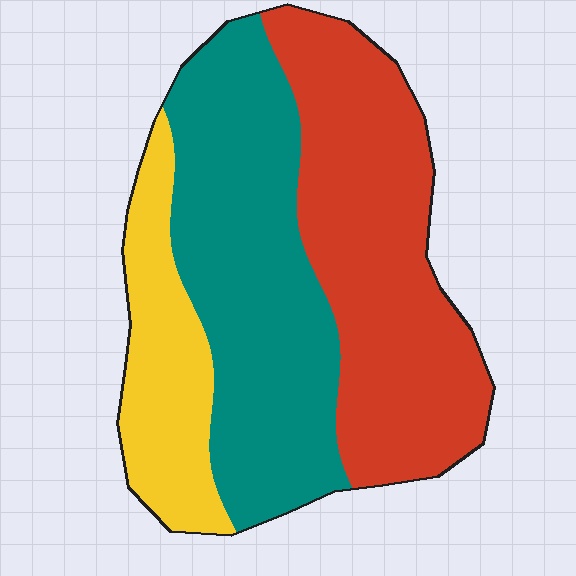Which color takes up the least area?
Yellow, at roughly 20%.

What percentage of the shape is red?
Red takes up about two fifths (2/5) of the shape.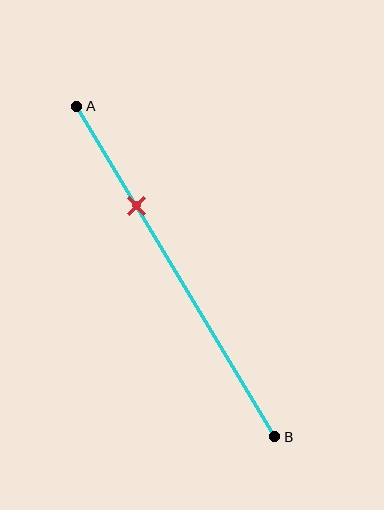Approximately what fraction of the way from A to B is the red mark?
The red mark is approximately 30% of the way from A to B.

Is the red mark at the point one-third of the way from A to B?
No, the mark is at about 30% from A, not at the 33% one-third point.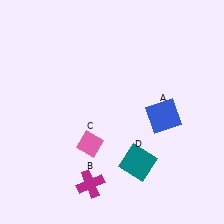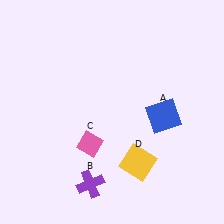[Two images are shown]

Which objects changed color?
B changed from magenta to purple. D changed from teal to yellow.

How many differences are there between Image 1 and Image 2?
There are 2 differences between the two images.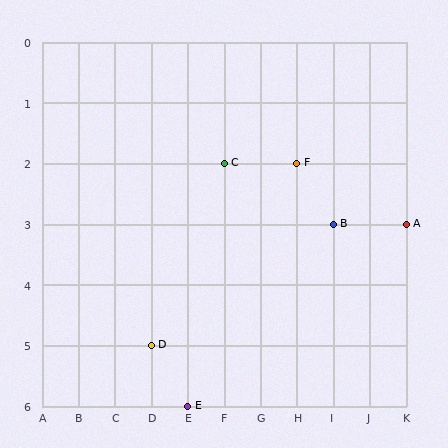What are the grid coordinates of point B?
Point B is at grid coordinates (I, 3).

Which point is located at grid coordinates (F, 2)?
Point C is at (F, 2).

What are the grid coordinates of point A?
Point A is at grid coordinates (K, 3).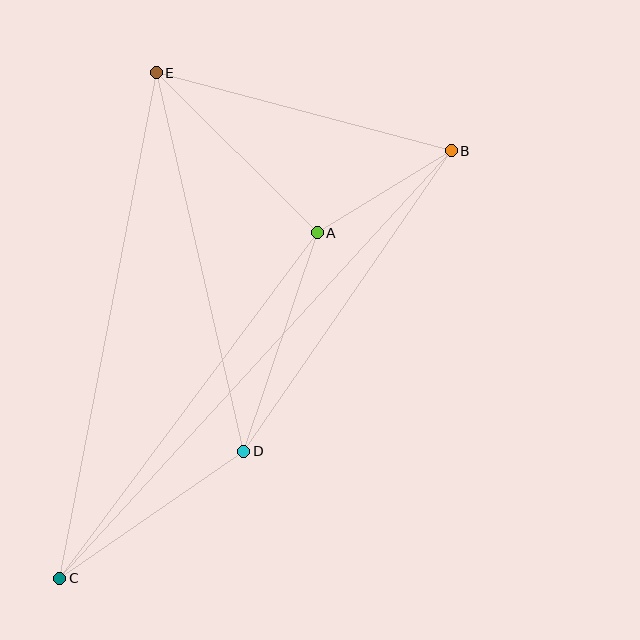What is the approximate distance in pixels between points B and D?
The distance between B and D is approximately 365 pixels.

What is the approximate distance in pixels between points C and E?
The distance between C and E is approximately 515 pixels.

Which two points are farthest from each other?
Points B and C are farthest from each other.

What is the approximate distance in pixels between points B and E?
The distance between B and E is approximately 305 pixels.